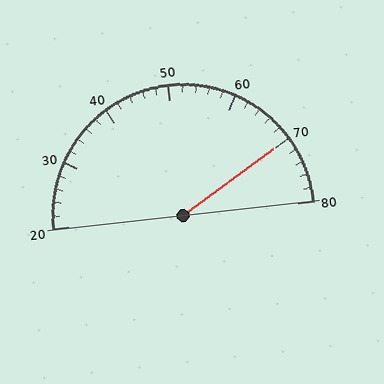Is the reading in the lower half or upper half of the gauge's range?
The reading is in the upper half of the range (20 to 80).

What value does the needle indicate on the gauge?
The needle indicates approximately 70.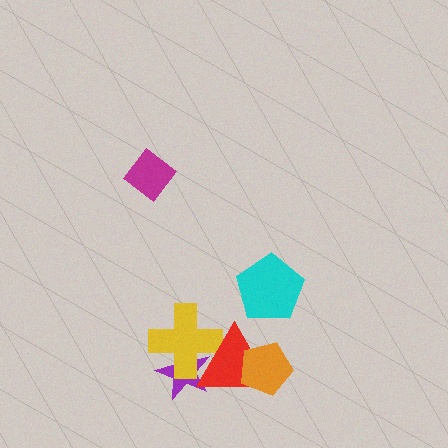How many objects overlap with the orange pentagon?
1 object overlaps with the orange pentagon.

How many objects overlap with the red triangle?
3 objects overlap with the red triangle.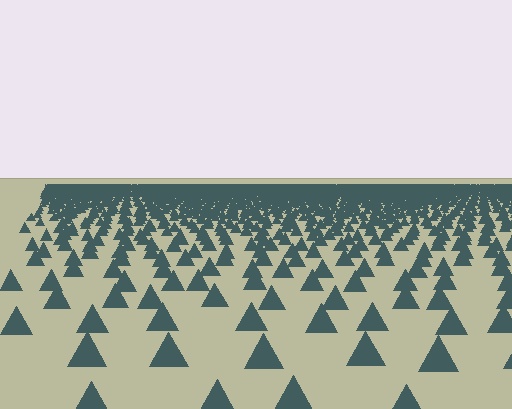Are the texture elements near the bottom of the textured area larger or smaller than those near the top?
Larger. Near the bottom, elements are closer to the viewer and appear at a bigger on-screen size.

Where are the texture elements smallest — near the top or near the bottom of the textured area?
Near the top.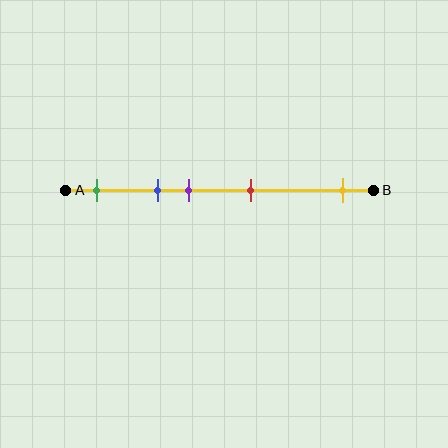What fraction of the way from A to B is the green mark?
The green mark is approximately 10% (0.1) of the way from A to B.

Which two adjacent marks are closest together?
The blue and purple marks are the closest adjacent pair.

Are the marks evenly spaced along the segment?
No, the marks are not evenly spaced.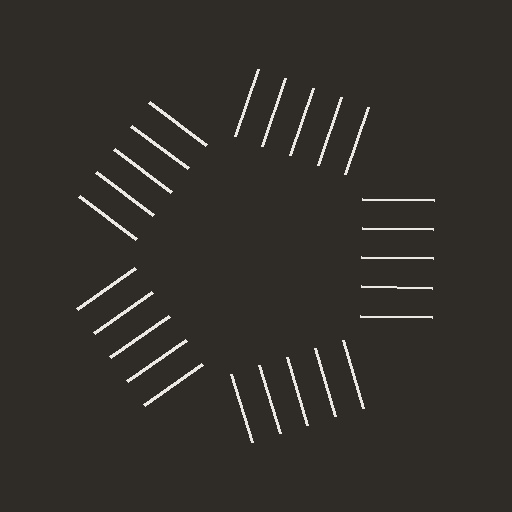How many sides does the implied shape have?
5 sides — the line-ends trace a pentagon.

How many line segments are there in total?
25 — 5 along each of the 5 edges.